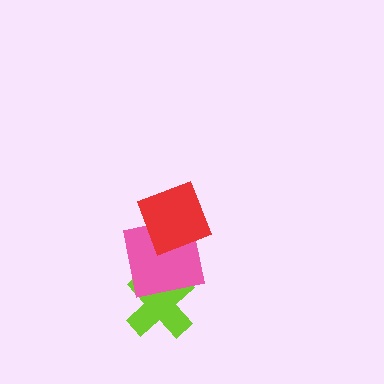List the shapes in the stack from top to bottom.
From top to bottom: the red square, the pink square, the lime cross.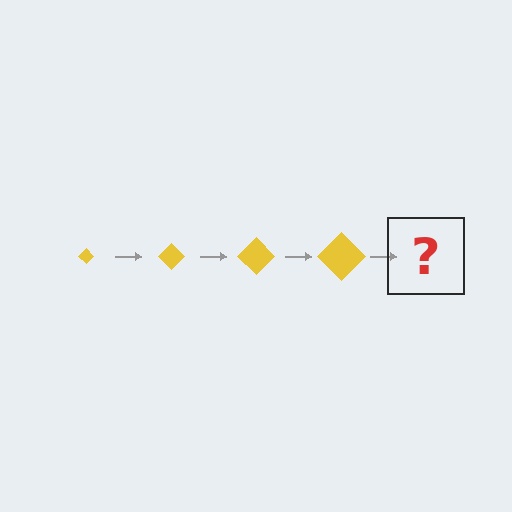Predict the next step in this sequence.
The next step is a yellow diamond, larger than the previous one.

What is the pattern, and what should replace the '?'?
The pattern is that the diamond gets progressively larger each step. The '?' should be a yellow diamond, larger than the previous one.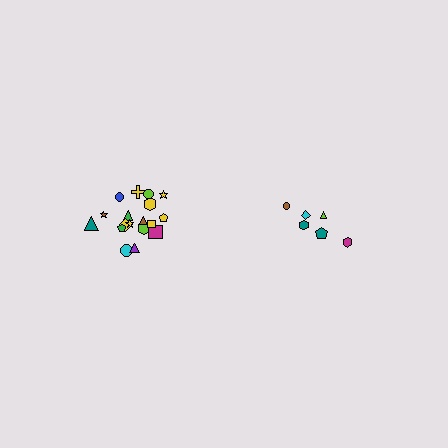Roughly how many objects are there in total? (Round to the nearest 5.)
Roughly 25 objects in total.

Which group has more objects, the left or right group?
The left group.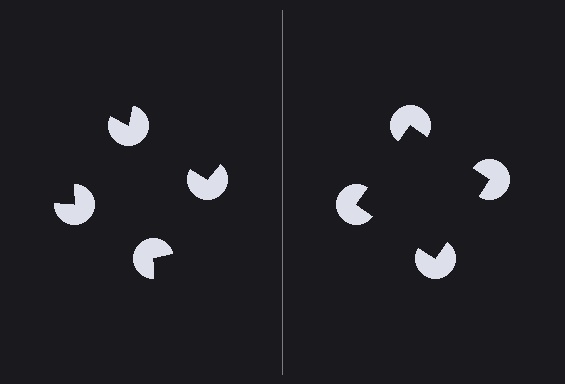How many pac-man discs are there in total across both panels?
8 — 4 on each side.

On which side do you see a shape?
An illusory square appears on the right side. On the left side the wedge cuts are rotated, so no coherent shape forms.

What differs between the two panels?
The pac-man discs are positioned identically on both sides; only the wedge orientations differ. On the right they align to a square; on the left they are misaligned.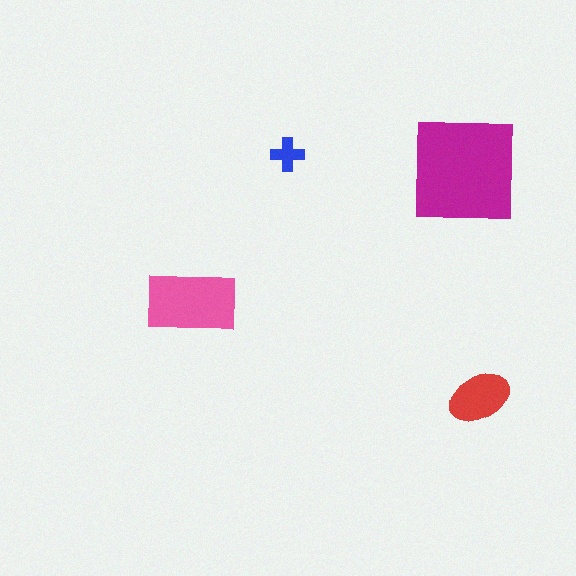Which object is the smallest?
The blue cross.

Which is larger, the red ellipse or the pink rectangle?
The pink rectangle.